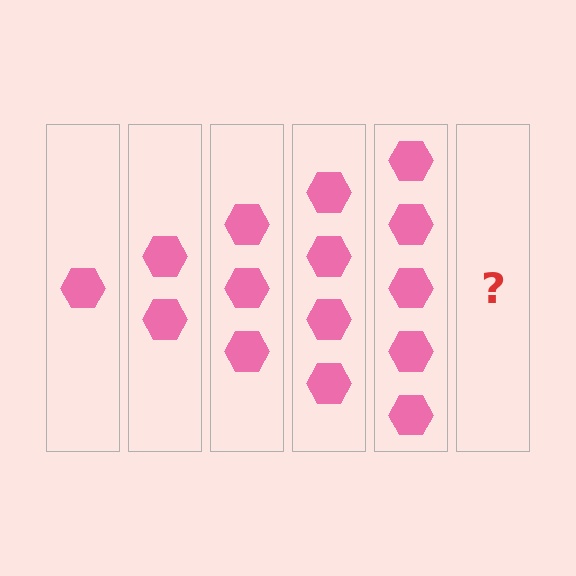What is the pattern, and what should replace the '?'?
The pattern is that each step adds one more hexagon. The '?' should be 6 hexagons.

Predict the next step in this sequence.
The next step is 6 hexagons.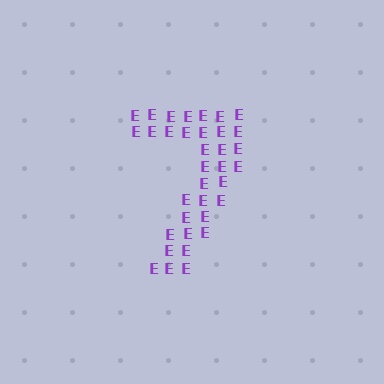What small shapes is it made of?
It is made of small letter E's.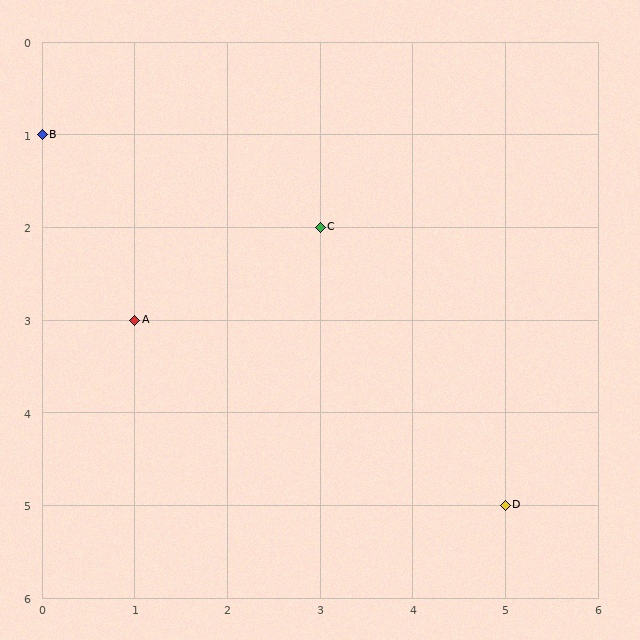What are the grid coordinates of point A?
Point A is at grid coordinates (1, 3).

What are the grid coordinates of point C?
Point C is at grid coordinates (3, 2).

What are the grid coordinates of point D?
Point D is at grid coordinates (5, 5).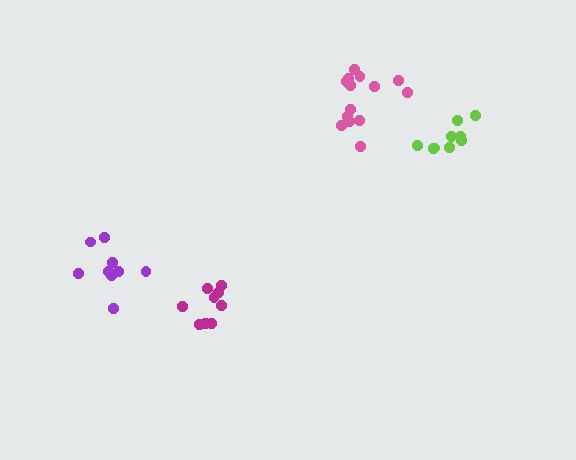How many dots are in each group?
Group 1: 9 dots, Group 2: 9 dots, Group 3: 14 dots, Group 4: 9 dots (41 total).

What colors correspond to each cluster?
The clusters are colored: magenta, lime, pink, purple.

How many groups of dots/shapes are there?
There are 4 groups.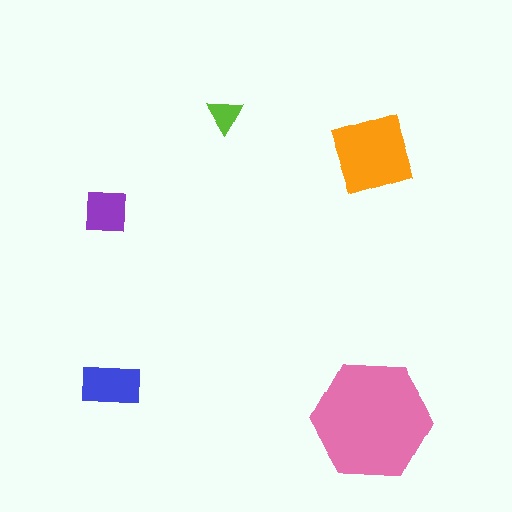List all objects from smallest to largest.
The lime triangle, the purple square, the blue rectangle, the orange diamond, the pink hexagon.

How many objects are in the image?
There are 5 objects in the image.